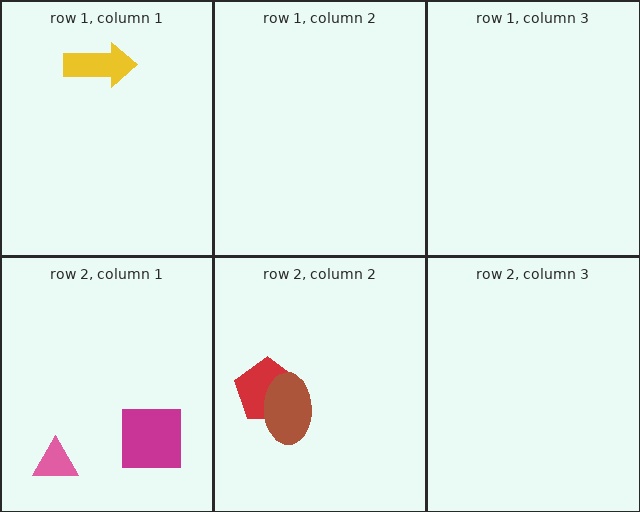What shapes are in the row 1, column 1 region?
The yellow arrow.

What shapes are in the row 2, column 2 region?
The red pentagon, the brown ellipse.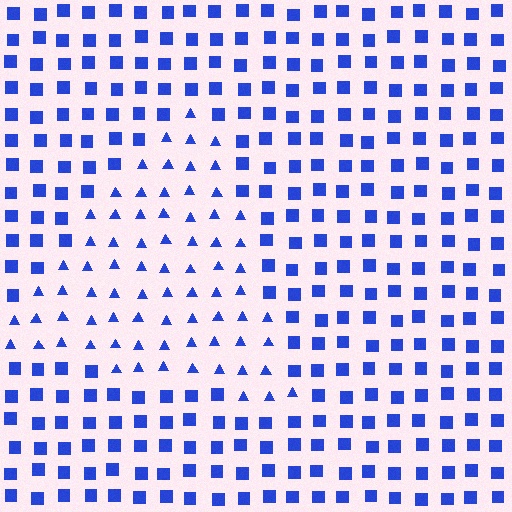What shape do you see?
I see a triangle.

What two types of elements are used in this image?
The image uses triangles inside the triangle region and squares outside it.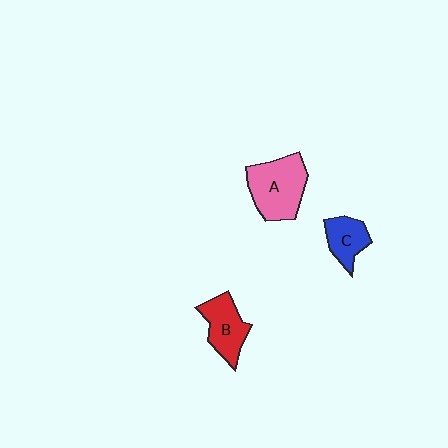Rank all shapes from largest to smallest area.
From largest to smallest: A (pink), B (red), C (blue).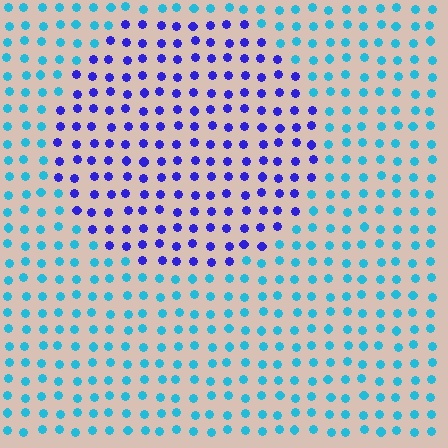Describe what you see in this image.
The image is filled with small cyan elements in a uniform arrangement. A circle-shaped region is visible where the elements are tinted to a slightly different hue, forming a subtle color boundary.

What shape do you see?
I see a circle.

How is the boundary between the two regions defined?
The boundary is defined purely by a slight shift in hue (about 55 degrees). Spacing, size, and orientation are identical on both sides.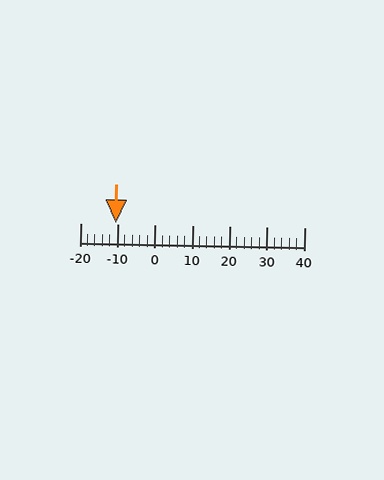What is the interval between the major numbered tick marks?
The major tick marks are spaced 10 units apart.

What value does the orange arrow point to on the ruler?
The orange arrow points to approximately -11.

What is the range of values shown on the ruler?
The ruler shows values from -20 to 40.